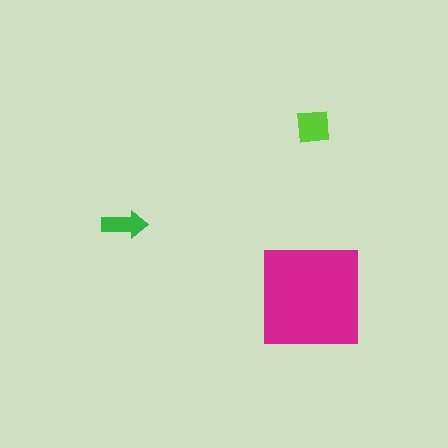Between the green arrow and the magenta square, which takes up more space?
The magenta square.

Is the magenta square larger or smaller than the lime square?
Larger.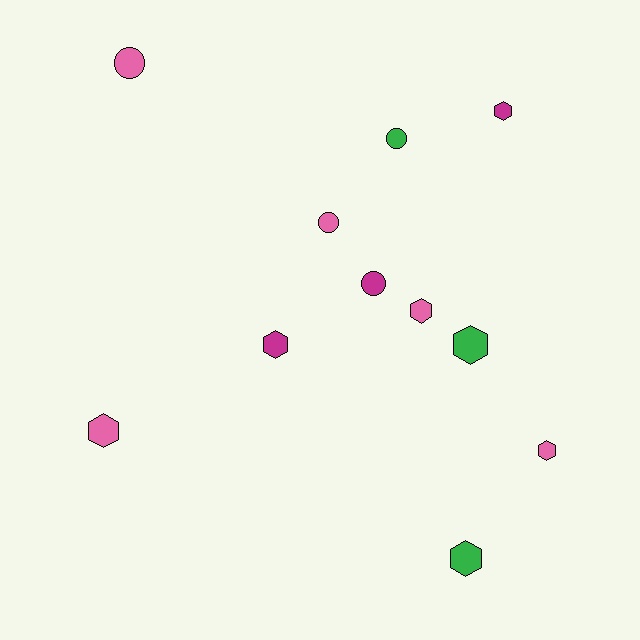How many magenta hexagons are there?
There are 2 magenta hexagons.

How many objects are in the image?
There are 11 objects.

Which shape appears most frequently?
Hexagon, with 7 objects.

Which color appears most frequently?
Pink, with 5 objects.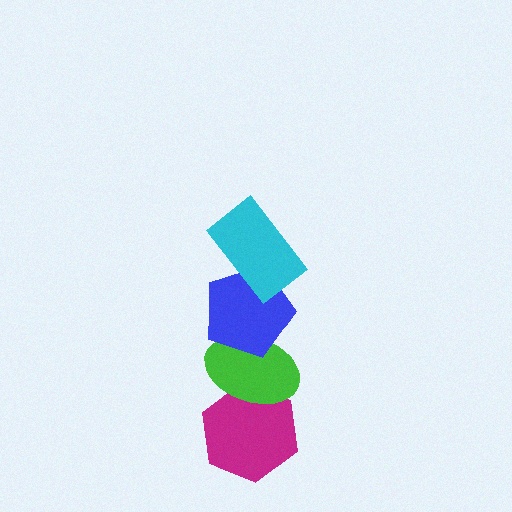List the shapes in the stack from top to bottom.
From top to bottom: the cyan rectangle, the blue pentagon, the green ellipse, the magenta hexagon.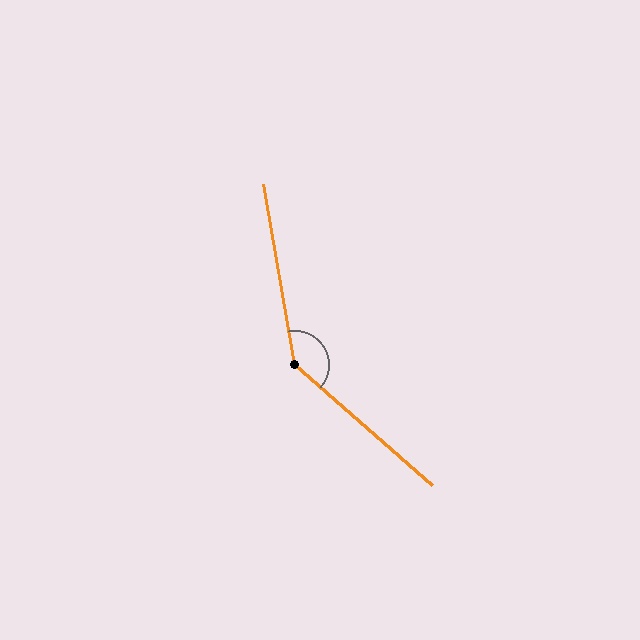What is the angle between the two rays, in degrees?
Approximately 141 degrees.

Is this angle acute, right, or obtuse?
It is obtuse.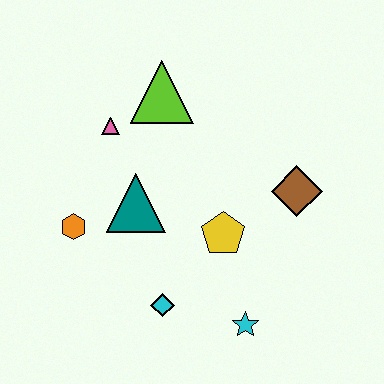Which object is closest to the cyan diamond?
The cyan star is closest to the cyan diamond.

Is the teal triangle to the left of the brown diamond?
Yes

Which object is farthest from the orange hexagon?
The brown diamond is farthest from the orange hexagon.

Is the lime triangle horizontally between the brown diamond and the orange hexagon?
Yes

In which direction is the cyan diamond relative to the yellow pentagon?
The cyan diamond is below the yellow pentagon.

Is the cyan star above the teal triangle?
No